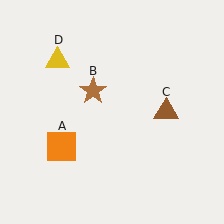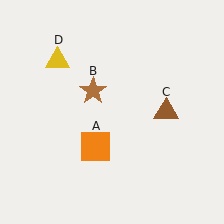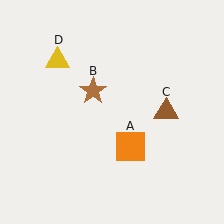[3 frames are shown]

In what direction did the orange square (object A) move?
The orange square (object A) moved right.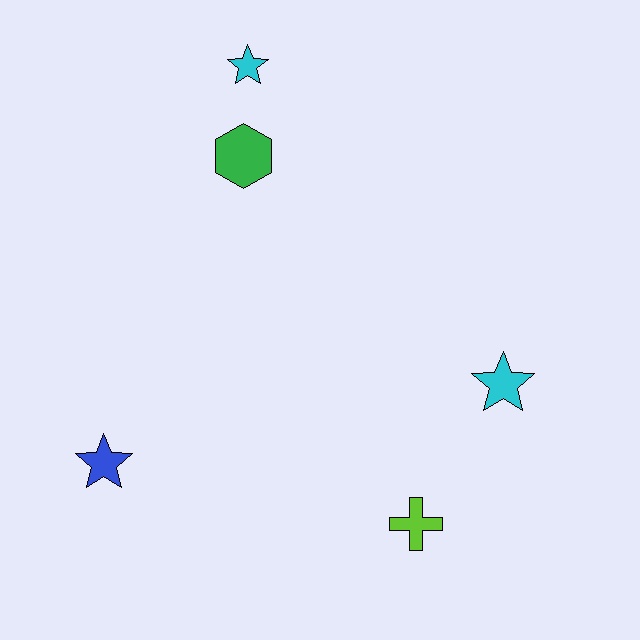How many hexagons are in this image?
There is 1 hexagon.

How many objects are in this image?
There are 5 objects.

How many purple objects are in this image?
There are no purple objects.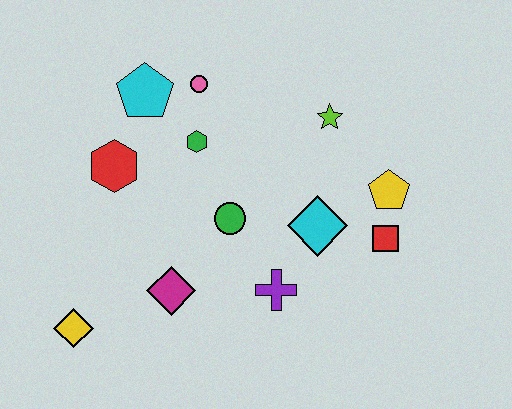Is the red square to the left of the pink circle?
No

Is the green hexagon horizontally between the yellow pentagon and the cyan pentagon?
Yes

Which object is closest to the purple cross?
The cyan diamond is closest to the purple cross.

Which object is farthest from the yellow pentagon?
The yellow diamond is farthest from the yellow pentagon.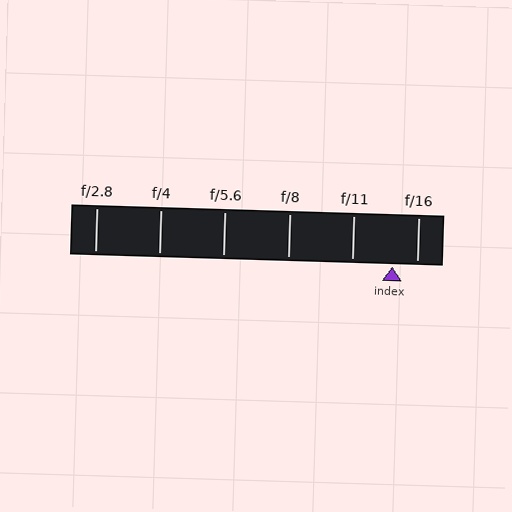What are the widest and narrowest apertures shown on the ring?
The widest aperture shown is f/2.8 and the narrowest is f/16.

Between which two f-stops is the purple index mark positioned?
The index mark is between f/11 and f/16.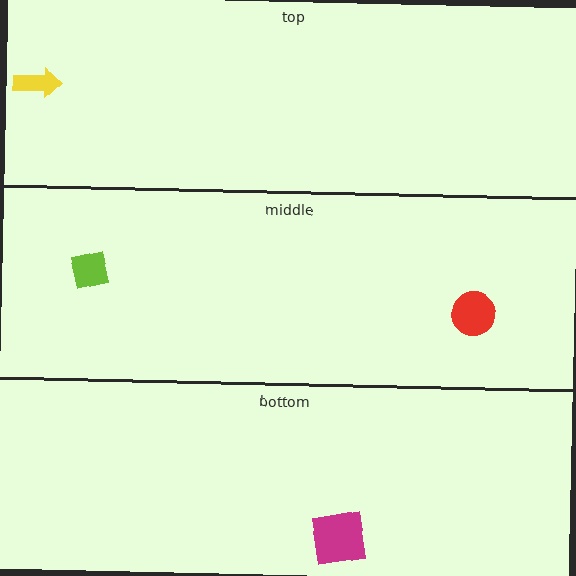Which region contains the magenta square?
The bottom region.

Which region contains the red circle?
The middle region.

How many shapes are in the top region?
1.